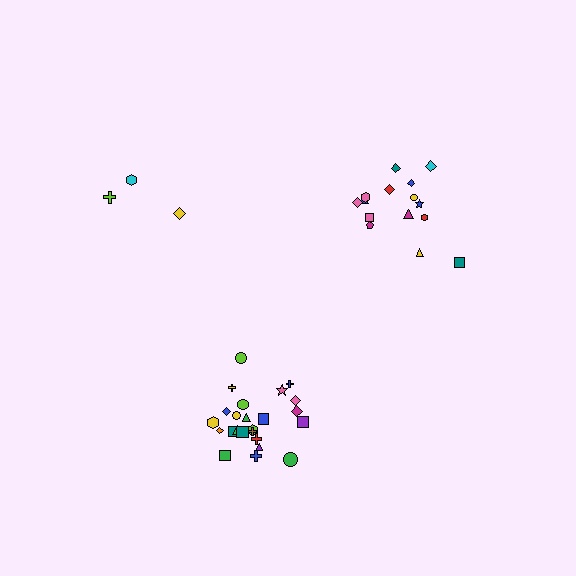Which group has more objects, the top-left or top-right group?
The top-right group.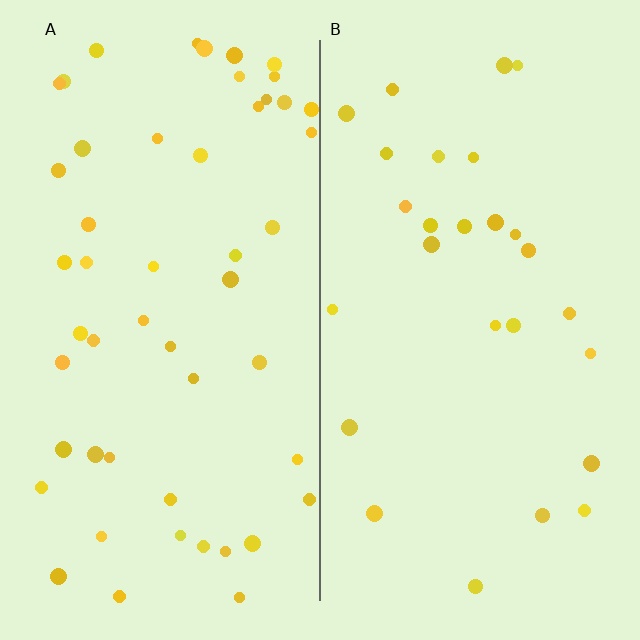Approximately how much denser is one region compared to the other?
Approximately 1.9× — region A over region B.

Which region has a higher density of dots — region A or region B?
A (the left).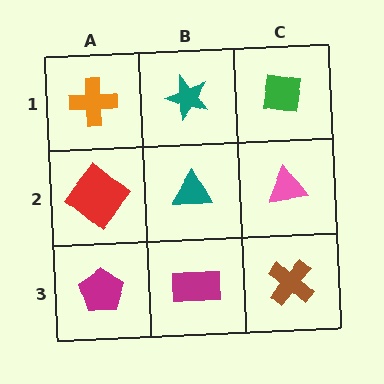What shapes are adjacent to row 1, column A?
A red diamond (row 2, column A), a teal star (row 1, column B).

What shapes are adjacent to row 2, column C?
A green square (row 1, column C), a brown cross (row 3, column C), a teal triangle (row 2, column B).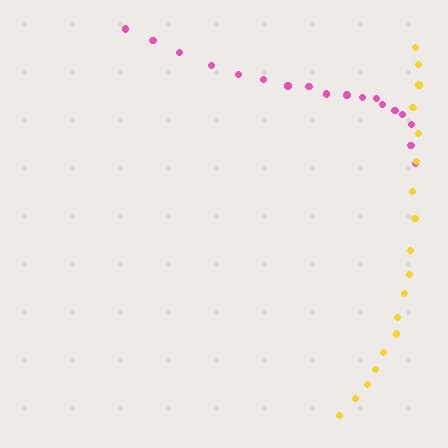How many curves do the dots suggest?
There are 2 distinct paths.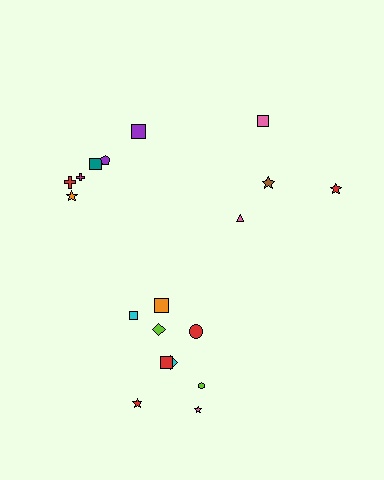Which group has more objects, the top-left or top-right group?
The top-left group.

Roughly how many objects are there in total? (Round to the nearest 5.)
Roughly 20 objects in total.